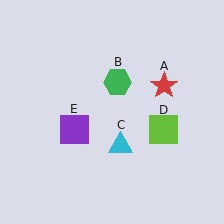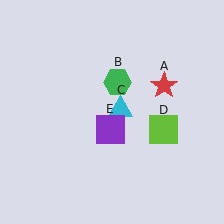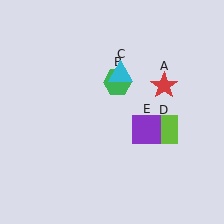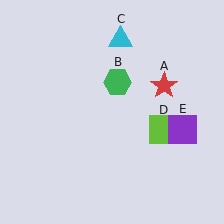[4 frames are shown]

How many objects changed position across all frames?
2 objects changed position: cyan triangle (object C), purple square (object E).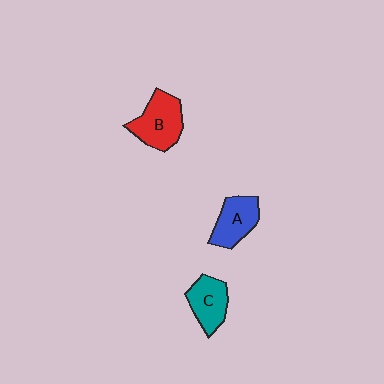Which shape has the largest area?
Shape B (red).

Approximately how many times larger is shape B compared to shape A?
Approximately 1.2 times.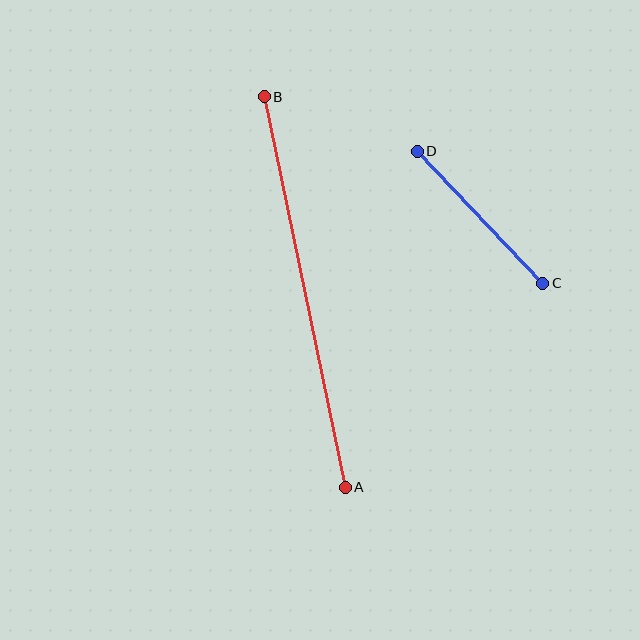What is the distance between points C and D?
The distance is approximately 182 pixels.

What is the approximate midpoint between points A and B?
The midpoint is at approximately (305, 292) pixels.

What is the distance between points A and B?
The distance is approximately 399 pixels.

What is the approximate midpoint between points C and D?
The midpoint is at approximately (480, 217) pixels.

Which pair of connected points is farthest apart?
Points A and B are farthest apart.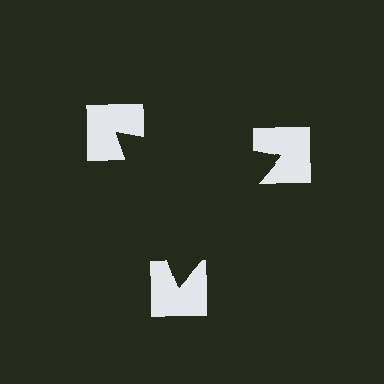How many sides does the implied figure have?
3 sides.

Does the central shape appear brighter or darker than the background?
It typically appears slightly darker than the background, even though no actual brightness change is drawn.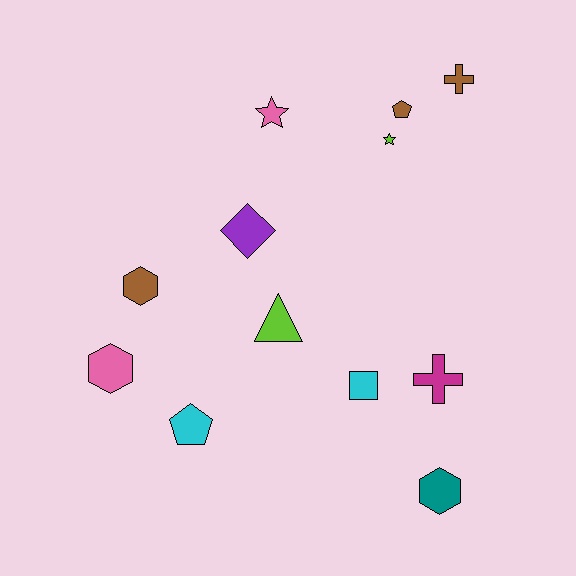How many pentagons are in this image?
There are 2 pentagons.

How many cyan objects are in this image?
There are 2 cyan objects.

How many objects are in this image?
There are 12 objects.